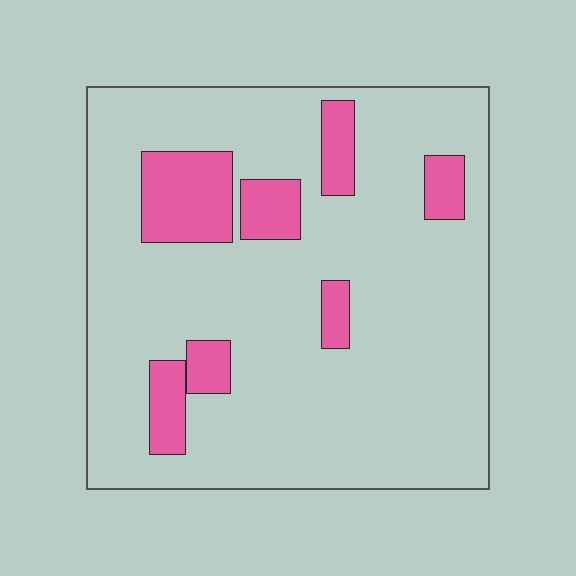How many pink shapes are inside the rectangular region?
7.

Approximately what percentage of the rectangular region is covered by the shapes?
Approximately 15%.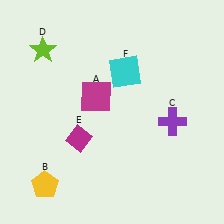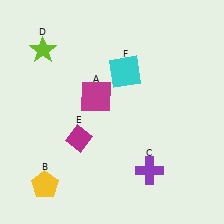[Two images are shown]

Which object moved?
The purple cross (C) moved down.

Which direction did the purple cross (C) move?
The purple cross (C) moved down.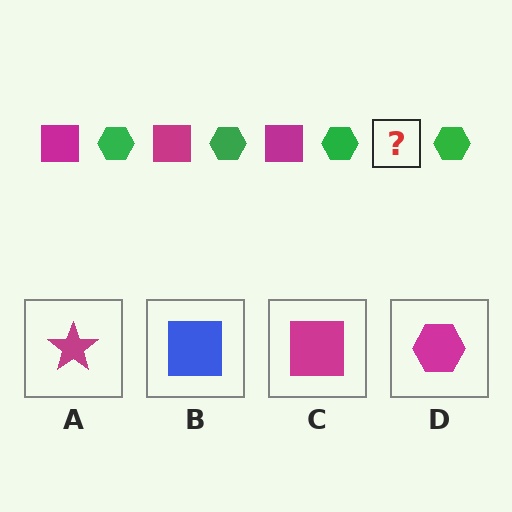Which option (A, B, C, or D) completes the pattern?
C.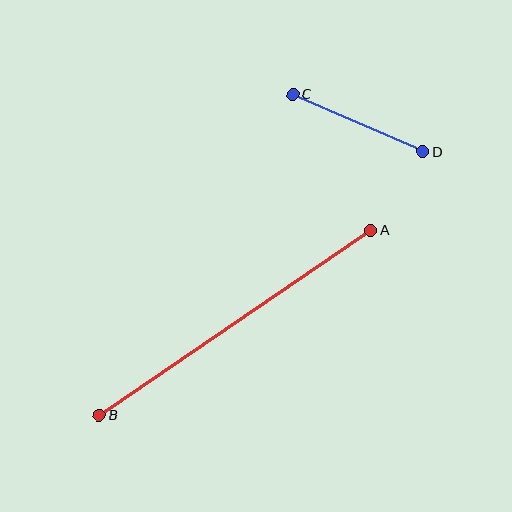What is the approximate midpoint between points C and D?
The midpoint is at approximately (358, 123) pixels.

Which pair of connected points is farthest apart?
Points A and B are farthest apart.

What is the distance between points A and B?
The distance is approximately 328 pixels.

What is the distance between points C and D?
The distance is approximately 142 pixels.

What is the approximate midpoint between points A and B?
The midpoint is at approximately (235, 323) pixels.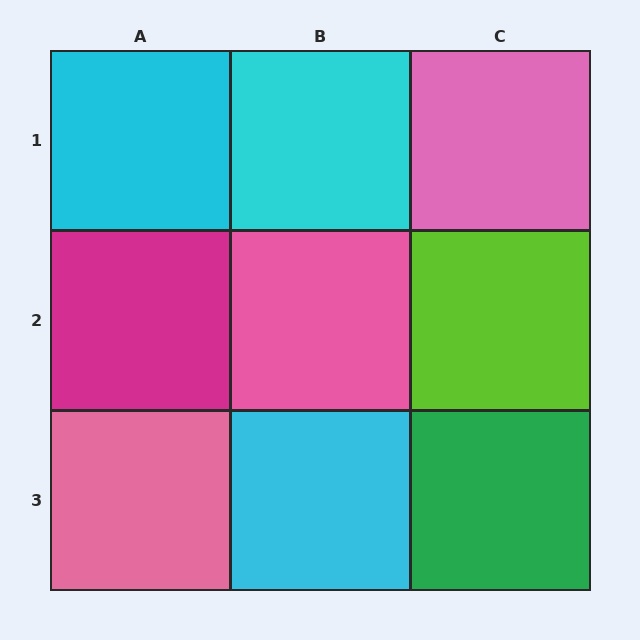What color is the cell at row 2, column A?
Magenta.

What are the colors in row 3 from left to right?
Pink, cyan, green.